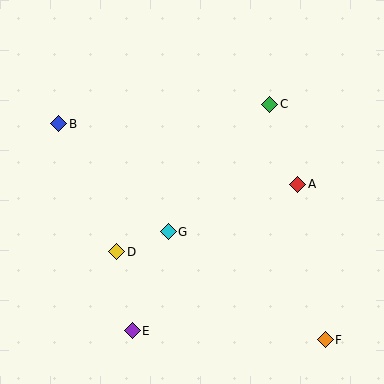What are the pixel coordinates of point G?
Point G is at (168, 232).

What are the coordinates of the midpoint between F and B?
The midpoint between F and B is at (192, 232).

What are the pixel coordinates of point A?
Point A is at (298, 184).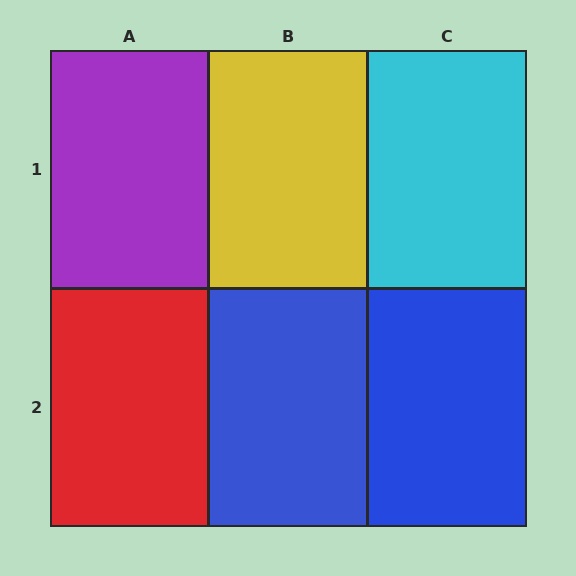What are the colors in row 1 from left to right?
Purple, yellow, cyan.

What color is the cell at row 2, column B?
Blue.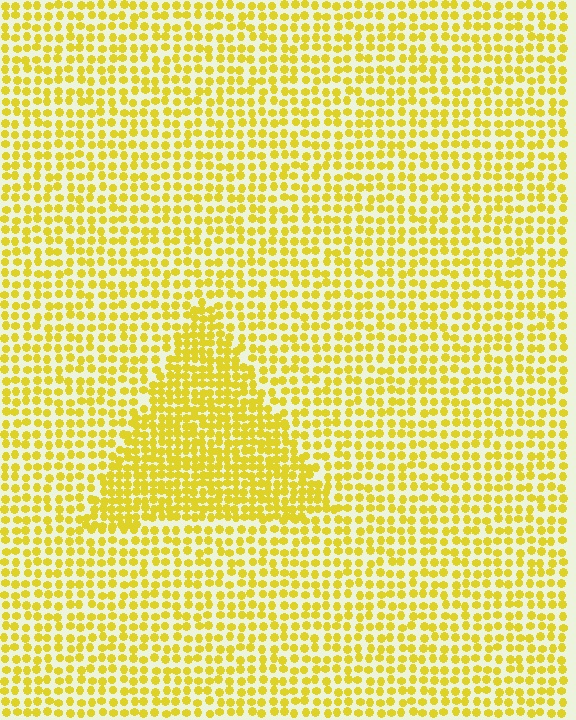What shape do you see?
I see a triangle.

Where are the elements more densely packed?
The elements are more densely packed inside the triangle boundary.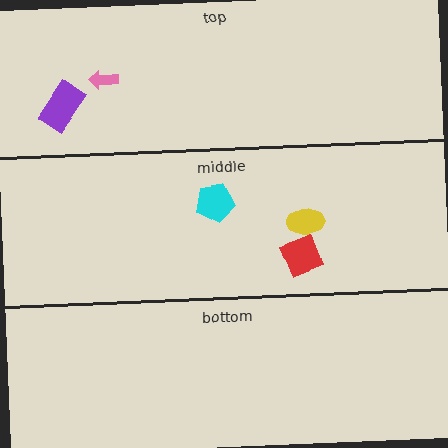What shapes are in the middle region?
The cyan pentagon, the red square, the yellow ellipse.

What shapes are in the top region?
The purple rectangle, the pink arrow.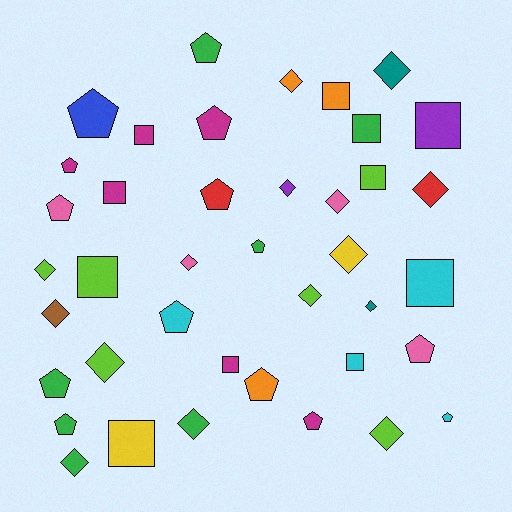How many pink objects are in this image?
There are 4 pink objects.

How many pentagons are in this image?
There are 14 pentagons.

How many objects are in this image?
There are 40 objects.